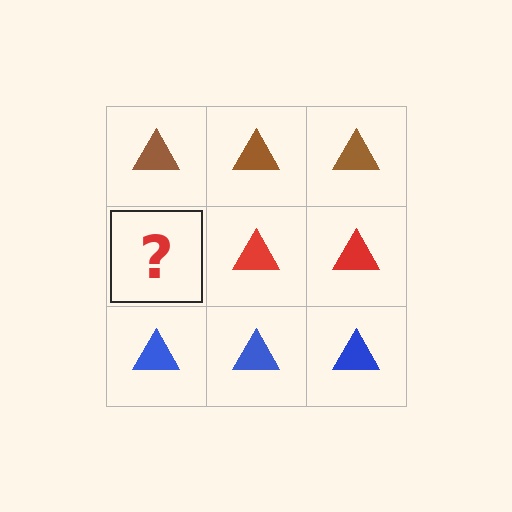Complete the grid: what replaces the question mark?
The question mark should be replaced with a red triangle.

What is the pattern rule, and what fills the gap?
The rule is that each row has a consistent color. The gap should be filled with a red triangle.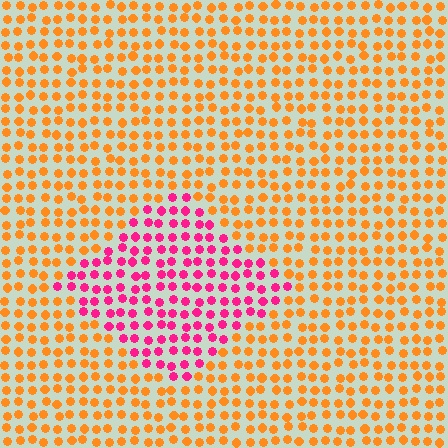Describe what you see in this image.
The image is filled with small orange elements in a uniform arrangement. A diamond-shaped region is visible where the elements are tinted to a slightly different hue, forming a subtle color boundary.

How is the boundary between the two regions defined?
The boundary is defined purely by a slight shift in hue (about 60 degrees). Spacing, size, and orientation are identical on both sides.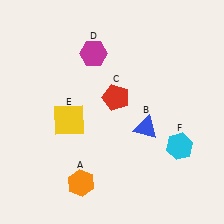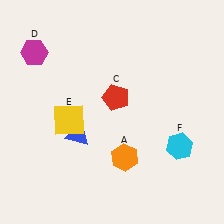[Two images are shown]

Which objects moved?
The objects that moved are: the orange hexagon (A), the blue triangle (B), the magenta hexagon (D).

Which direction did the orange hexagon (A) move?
The orange hexagon (A) moved right.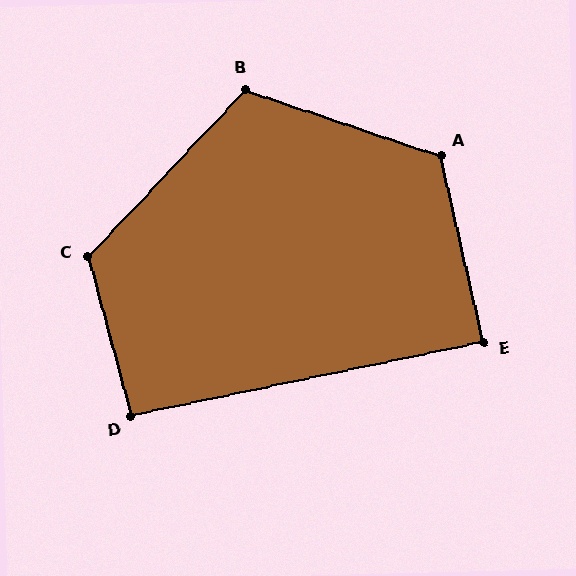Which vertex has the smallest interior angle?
E, at approximately 89 degrees.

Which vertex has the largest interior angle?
C, at approximately 122 degrees.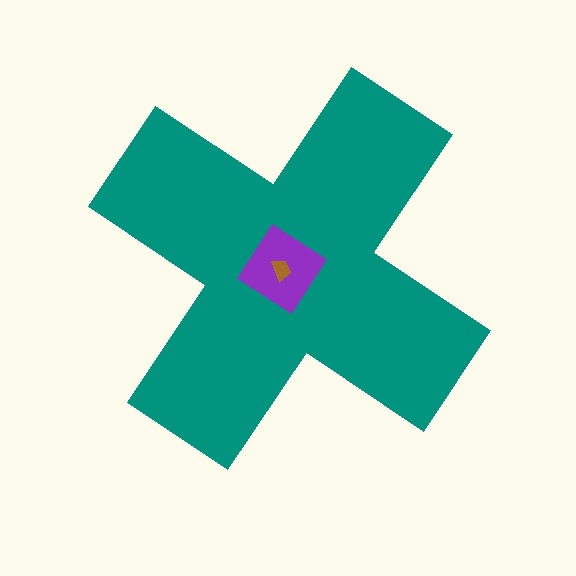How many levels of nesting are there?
3.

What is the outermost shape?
The teal cross.